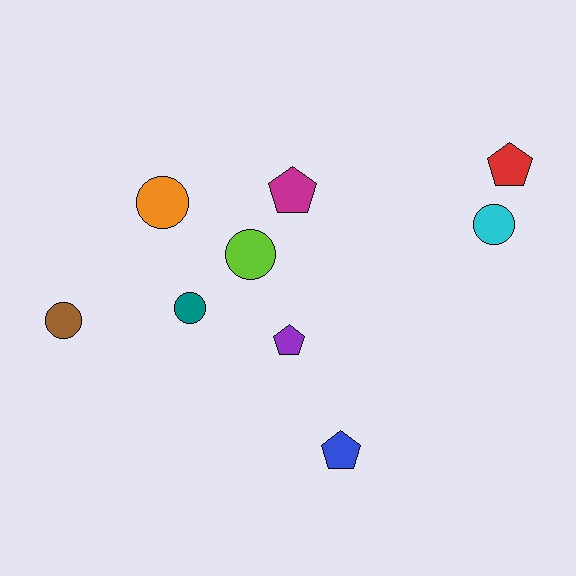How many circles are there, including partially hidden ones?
There are 5 circles.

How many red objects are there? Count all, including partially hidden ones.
There is 1 red object.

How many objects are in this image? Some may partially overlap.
There are 9 objects.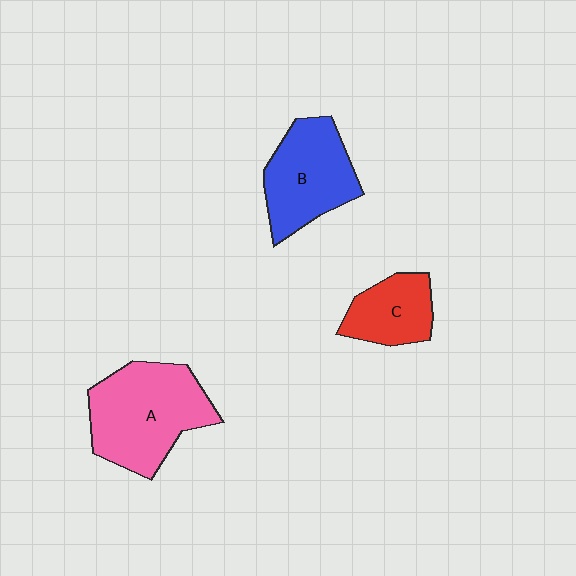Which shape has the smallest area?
Shape C (red).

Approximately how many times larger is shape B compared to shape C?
Approximately 1.5 times.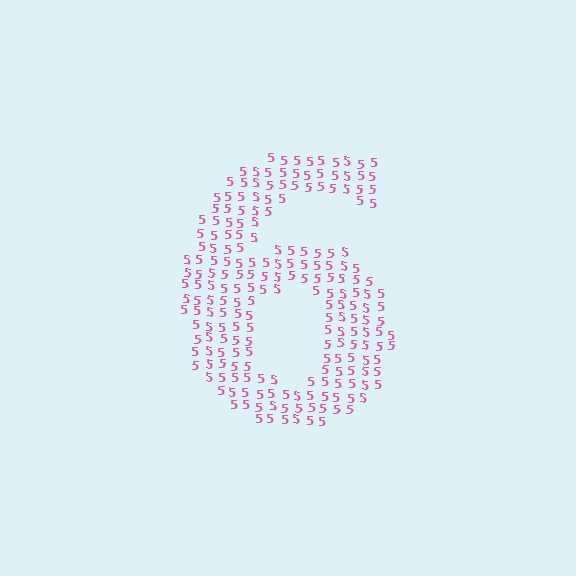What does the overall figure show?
The overall figure shows the digit 6.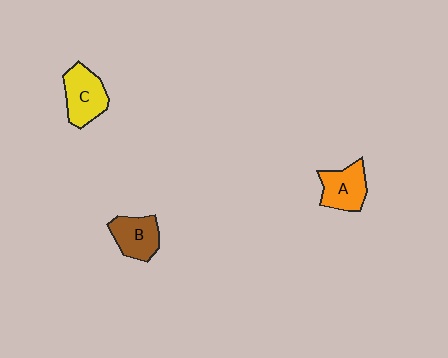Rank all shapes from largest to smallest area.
From largest to smallest: C (yellow), A (orange), B (brown).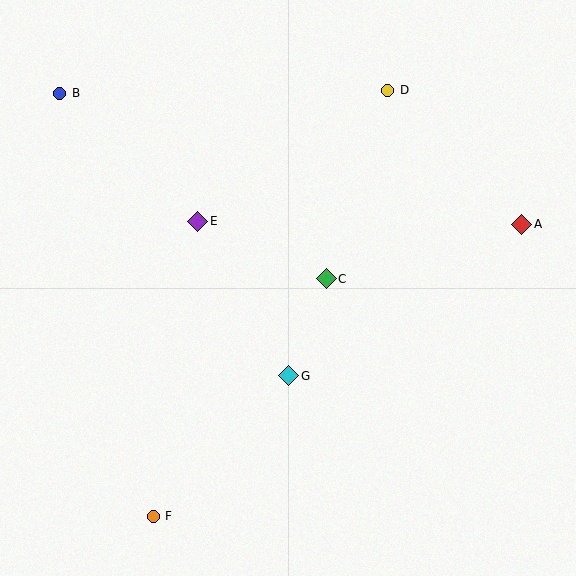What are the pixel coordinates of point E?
Point E is at (198, 221).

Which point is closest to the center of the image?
Point C at (326, 279) is closest to the center.